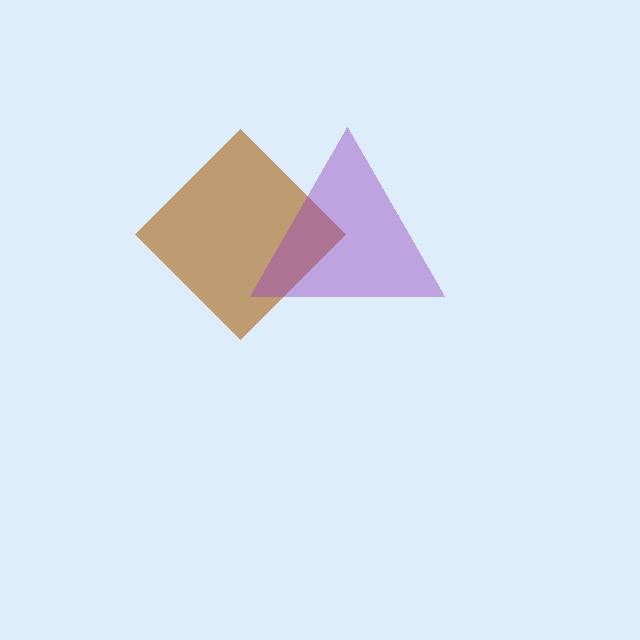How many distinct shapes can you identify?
There are 2 distinct shapes: a brown diamond, a purple triangle.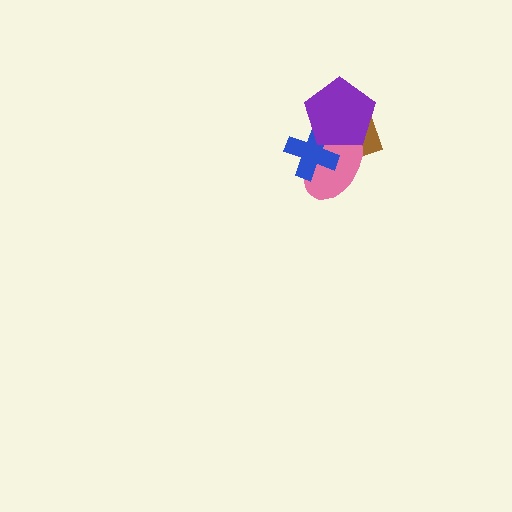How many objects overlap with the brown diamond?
2 objects overlap with the brown diamond.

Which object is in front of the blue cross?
The purple pentagon is in front of the blue cross.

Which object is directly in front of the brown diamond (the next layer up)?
The pink ellipse is directly in front of the brown diamond.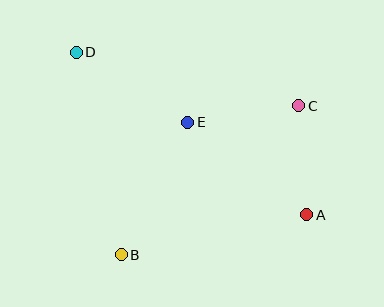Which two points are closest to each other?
Points A and C are closest to each other.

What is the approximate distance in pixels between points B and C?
The distance between B and C is approximately 232 pixels.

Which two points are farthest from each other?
Points A and D are farthest from each other.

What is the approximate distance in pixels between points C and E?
The distance between C and E is approximately 112 pixels.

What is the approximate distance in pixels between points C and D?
The distance between C and D is approximately 229 pixels.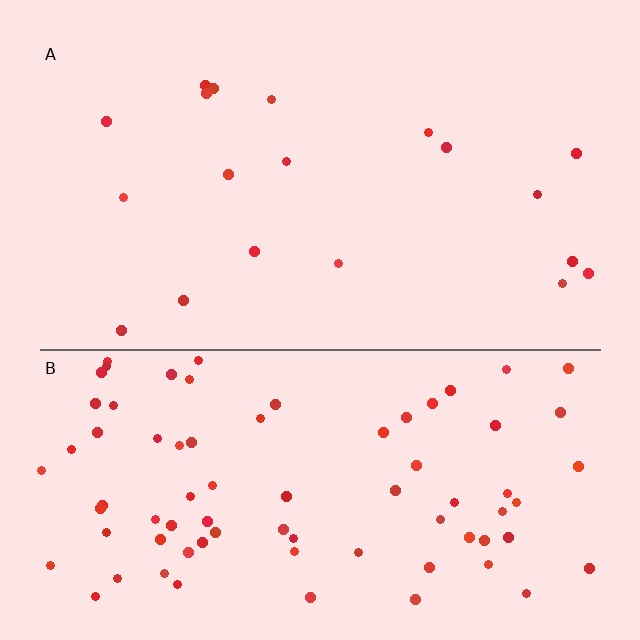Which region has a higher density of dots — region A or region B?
B (the bottom).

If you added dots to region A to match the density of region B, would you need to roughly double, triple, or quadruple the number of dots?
Approximately quadruple.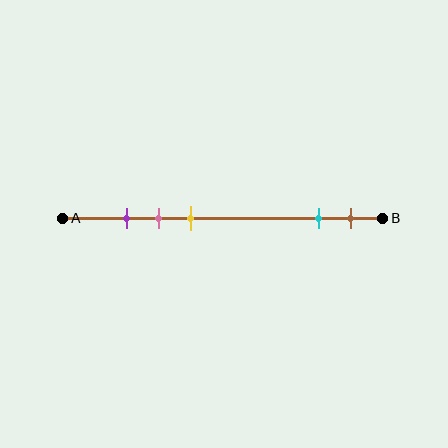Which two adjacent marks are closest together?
The purple and pink marks are the closest adjacent pair.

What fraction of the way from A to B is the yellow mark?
The yellow mark is approximately 40% (0.4) of the way from A to B.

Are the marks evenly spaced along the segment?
No, the marks are not evenly spaced.